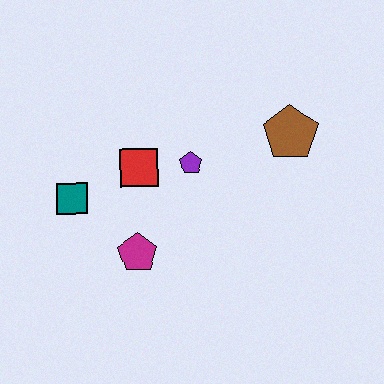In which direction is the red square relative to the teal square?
The red square is to the right of the teal square.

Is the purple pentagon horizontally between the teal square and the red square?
No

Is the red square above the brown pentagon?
No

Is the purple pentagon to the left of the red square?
No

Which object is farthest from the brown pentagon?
The teal square is farthest from the brown pentagon.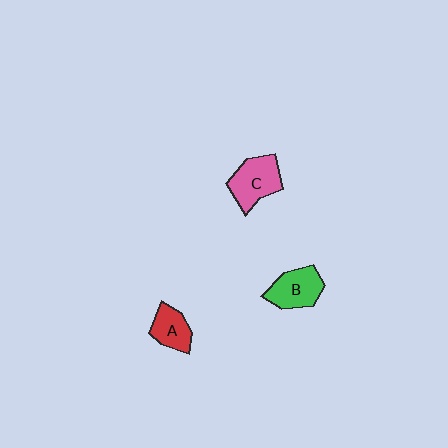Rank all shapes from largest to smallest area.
From largest to smallest: C (pink), B (green), A (red).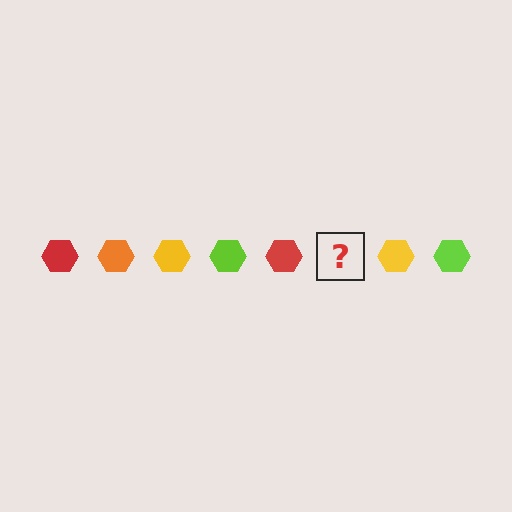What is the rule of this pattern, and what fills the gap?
The rule is that the pattern cycles through red, orange, yellow, lime hexagons. The gap should be filled with an orange hexagon.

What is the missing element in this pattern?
The missing element is an orange hexagon.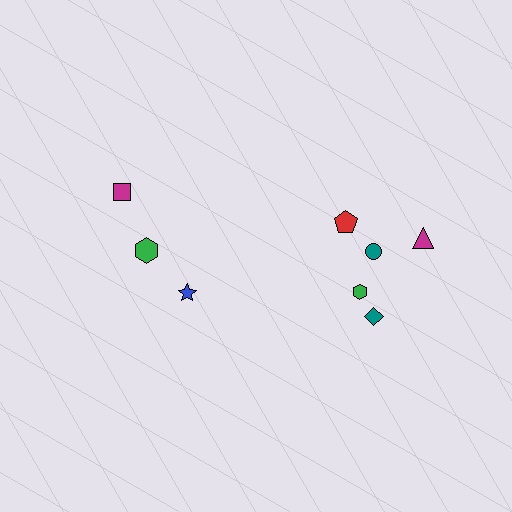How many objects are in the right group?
There are 5 objects.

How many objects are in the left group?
There are 3 objects.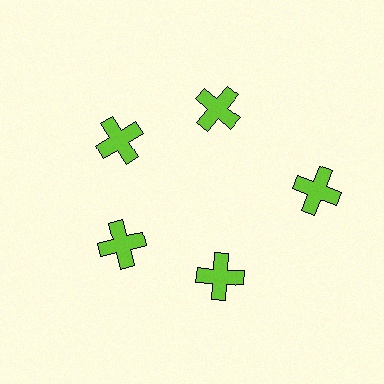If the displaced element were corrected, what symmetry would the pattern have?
It would have 5-fold rotational symmetry — the pattern would map onto itself every 72 degrees.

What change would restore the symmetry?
The symmetry would be restored by moving it inward, back onto the ring so that all 5 crosses sit at equal angles and equal distance from the center.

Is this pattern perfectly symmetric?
No. The 5 lime crosses are arranged in a ring, but one element near the 3 o'clock position is pushed outward from the center, breaking the 5-fold rotational symmetry.